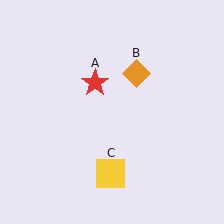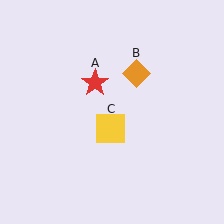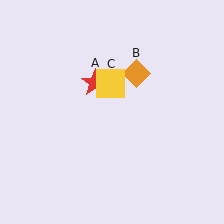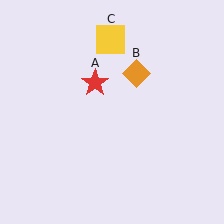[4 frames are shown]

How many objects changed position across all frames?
1 object changed position: yellow square (object C).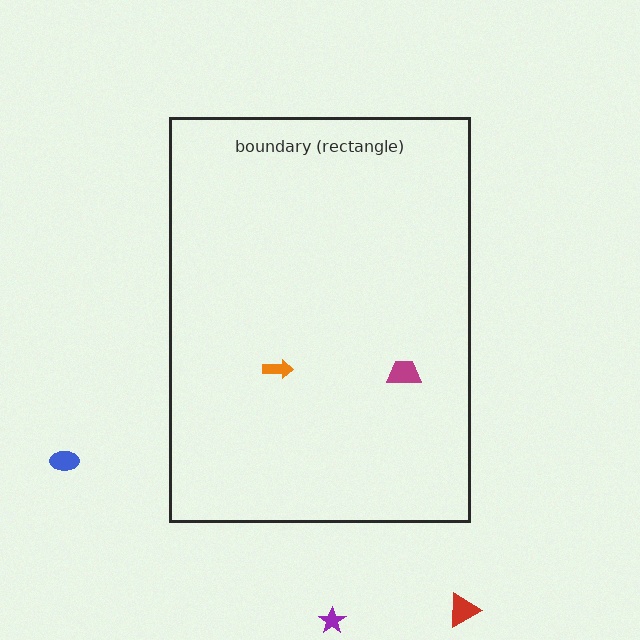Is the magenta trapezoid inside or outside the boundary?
Inside.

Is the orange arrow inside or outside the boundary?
Inside.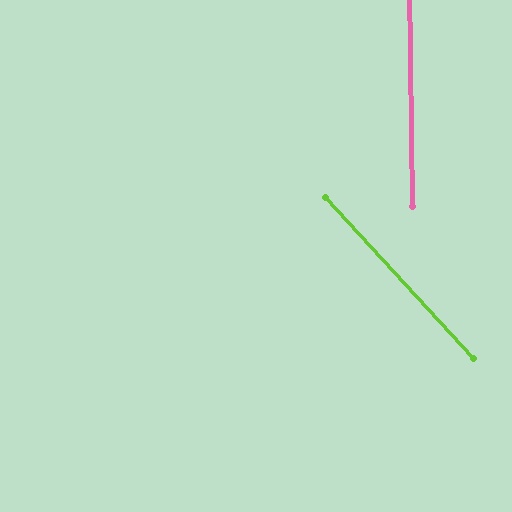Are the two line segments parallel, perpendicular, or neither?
Neither parallel nor perpendicular — they differ by about 42°.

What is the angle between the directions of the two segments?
Approximately 42 degrees.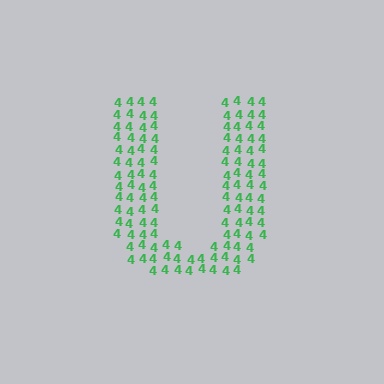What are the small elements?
The small elements are digit 4's.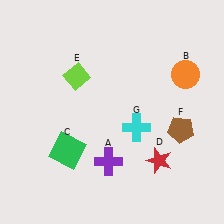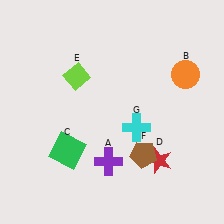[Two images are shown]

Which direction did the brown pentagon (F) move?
The brown pentagon (F) moved left.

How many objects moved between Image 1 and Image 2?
1 object moved between the two images.